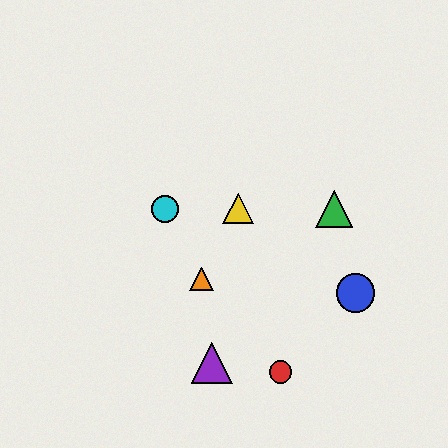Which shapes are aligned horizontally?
The green triangle, the yellow triangle, the cyan circle are aligned horizontally.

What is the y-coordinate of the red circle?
The red circle is at y≈372.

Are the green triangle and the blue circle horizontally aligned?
No, the green triangle is at y≈209 and the blue circle is at y≈293.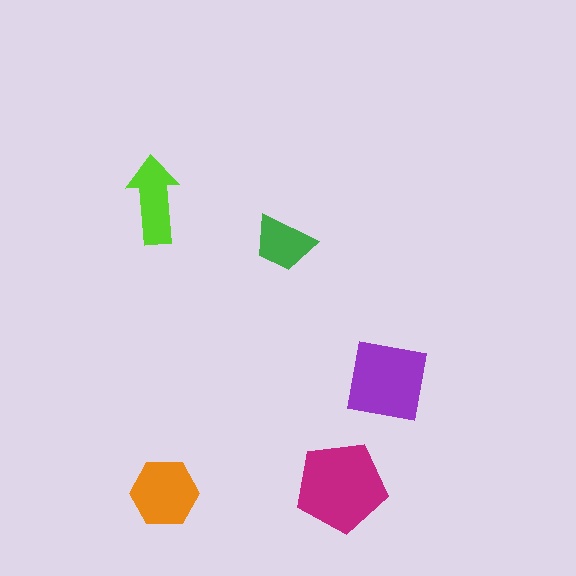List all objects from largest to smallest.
The magenta pentagon, the purple square, the orange hexagon, the lime arrow, the green trapezoid.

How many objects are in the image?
There are 5 objects in the image.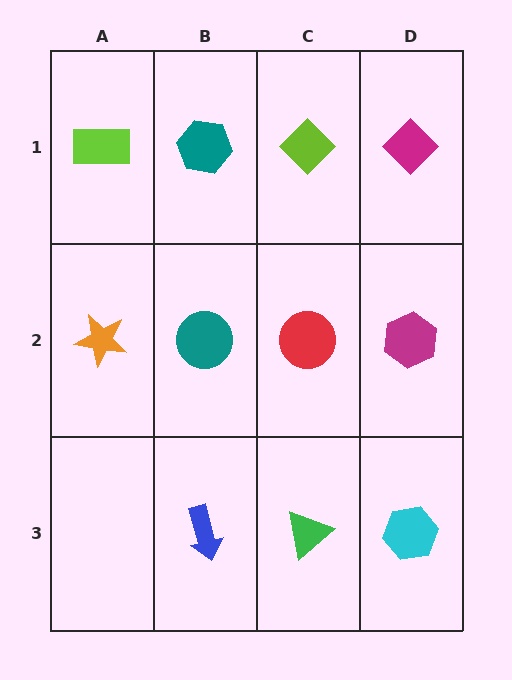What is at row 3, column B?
A blue arrow.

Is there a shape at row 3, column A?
No, that cell is empty.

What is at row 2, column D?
A magenta hexagon.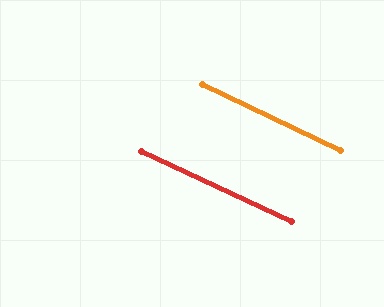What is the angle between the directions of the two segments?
Approximately 1 degree.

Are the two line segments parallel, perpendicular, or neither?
Parallel — their directions differ by only 0.8°.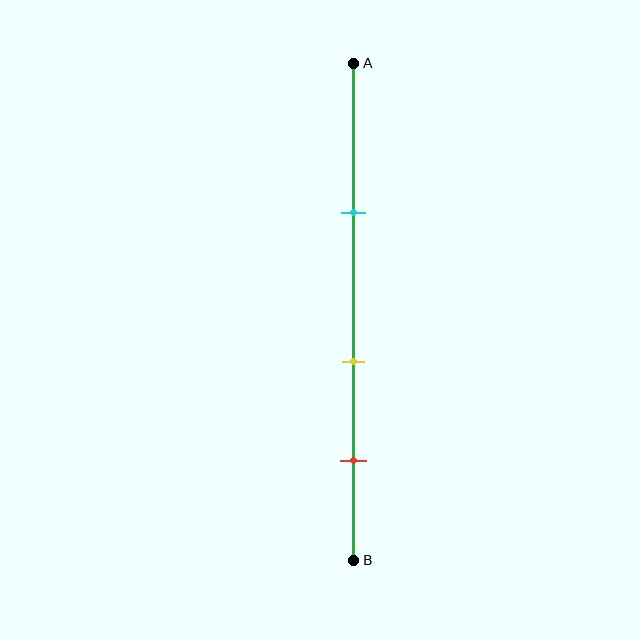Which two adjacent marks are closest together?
The yellow and red marks are the closest adjacent pair.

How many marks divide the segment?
There are 3 marks dividing the segment.